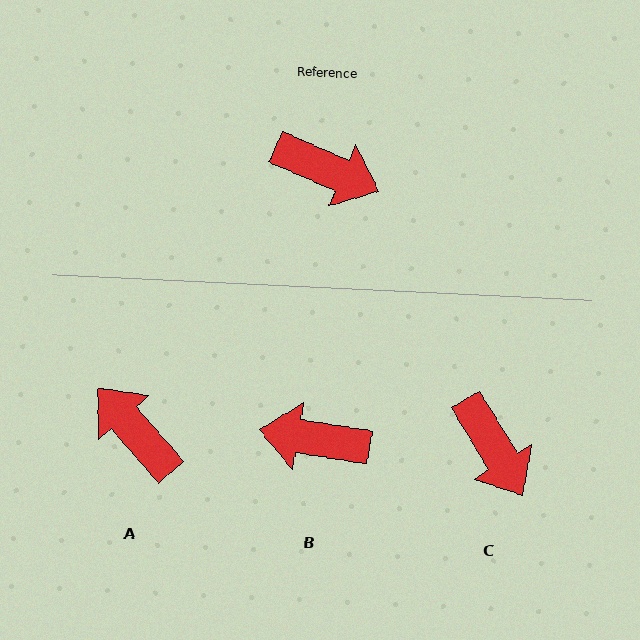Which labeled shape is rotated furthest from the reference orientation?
B, about 166 degrees away.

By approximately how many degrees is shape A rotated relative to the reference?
Approximately 154 degrees counter-clockwise.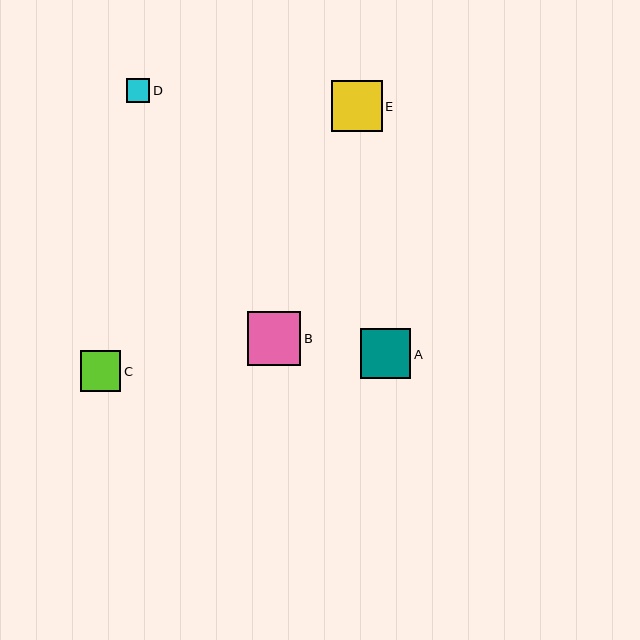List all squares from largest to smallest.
From largest to smallest: B, E, A, C, D.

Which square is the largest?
Square B is the largest with a size of approximately 54 pixels.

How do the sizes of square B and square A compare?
Square B and square A are approximately the same size.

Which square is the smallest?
Square D is the smallest with a size of approximately 24 pixels.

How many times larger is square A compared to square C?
Square A is approximately 1.2 times the size of square C.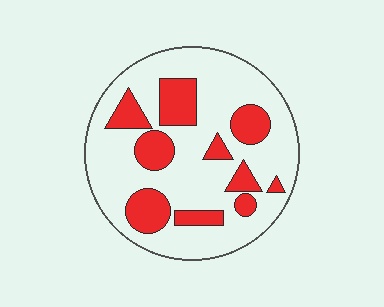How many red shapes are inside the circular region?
10.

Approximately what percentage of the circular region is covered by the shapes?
Approximately 25%.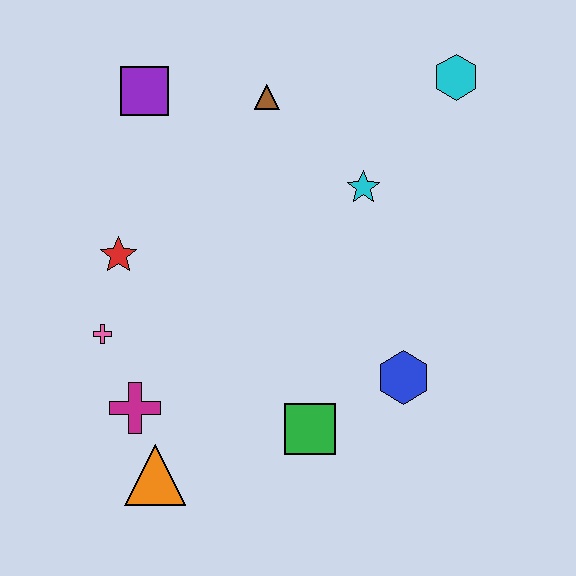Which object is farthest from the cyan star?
The orange triangle is farthest from the cyan star.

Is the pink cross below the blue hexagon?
No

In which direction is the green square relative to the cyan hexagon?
The green square is below the cyan hexagon.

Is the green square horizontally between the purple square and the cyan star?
Yes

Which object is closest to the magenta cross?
The orange triangle is closest to the magenta cross.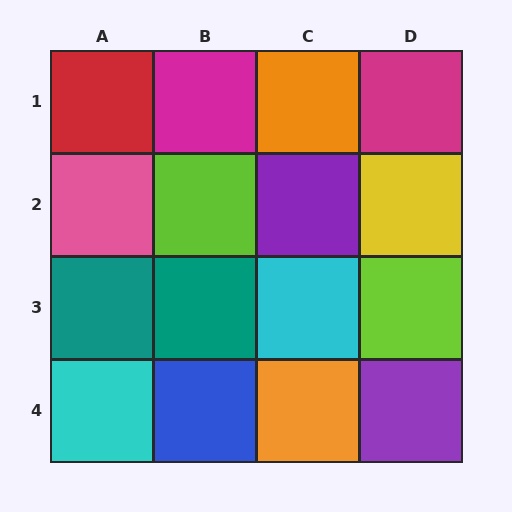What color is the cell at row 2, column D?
Yellow.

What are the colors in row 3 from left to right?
Teal, teal, cyan, lime.